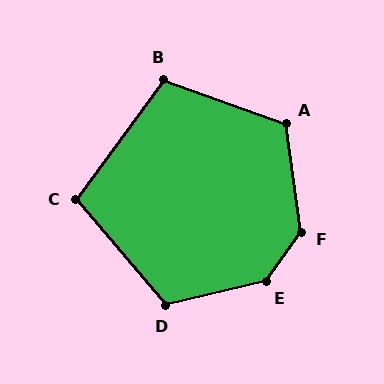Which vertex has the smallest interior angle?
C, at approximately 104 degrees.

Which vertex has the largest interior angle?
E, at approximately 139 degrees.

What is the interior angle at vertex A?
Approximately 118 degrees (obtuse).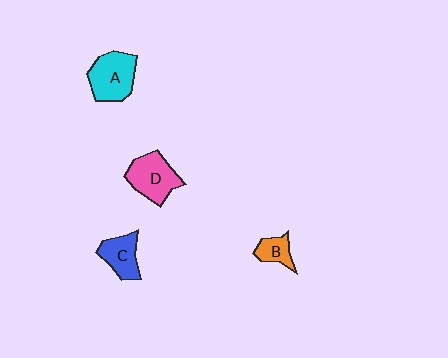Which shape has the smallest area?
Shape B (orange).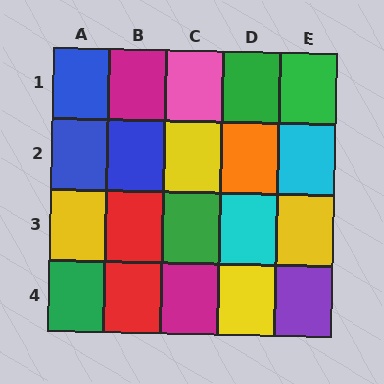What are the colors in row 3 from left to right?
Yellow, red, green, cyan, yellow.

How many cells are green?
4 cells are green.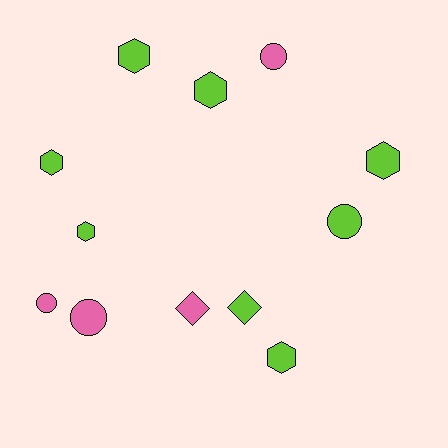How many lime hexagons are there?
There are 6 lime hexagons.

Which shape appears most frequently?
Hexagon, with 6 objects.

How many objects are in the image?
There are 12 objects.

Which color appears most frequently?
Lime, with 8 objects.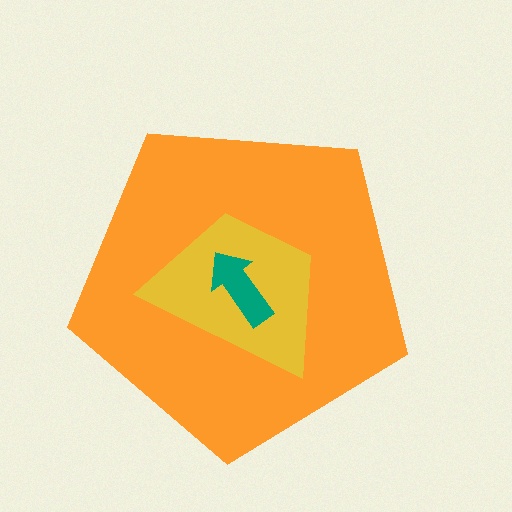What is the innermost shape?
The teal arrow.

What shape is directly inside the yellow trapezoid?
The teal arrow.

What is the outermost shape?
The orange pentagon.